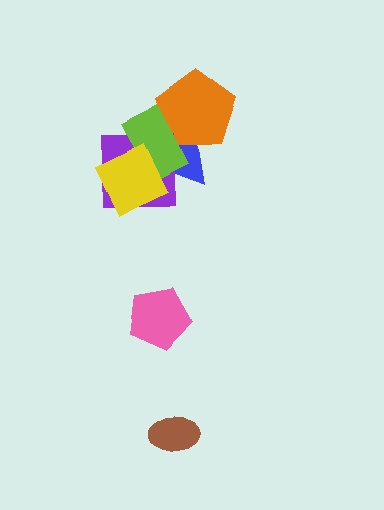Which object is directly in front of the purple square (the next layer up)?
The lime rectangle is directly in front of the purple square.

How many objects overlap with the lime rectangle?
4 objects overlap with the lime rectangle.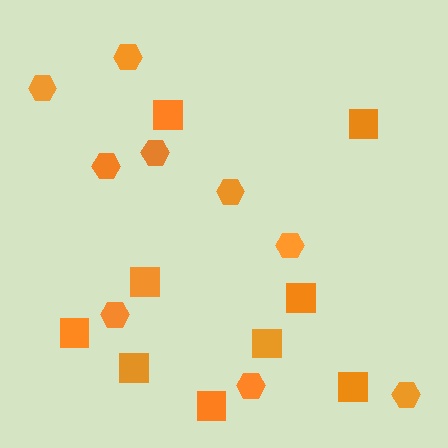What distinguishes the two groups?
There are 2 groups: one group of squares (9) and one group of hexagons (9).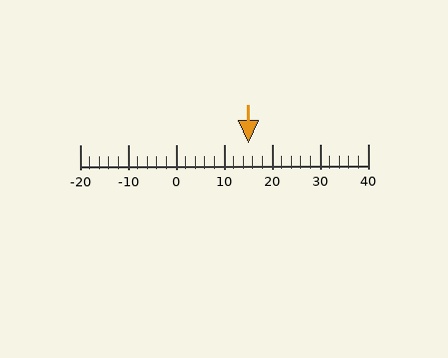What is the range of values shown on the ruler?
The ruler shows values from -20 to 40.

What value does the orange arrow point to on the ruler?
The orange arrow points to approximately 15.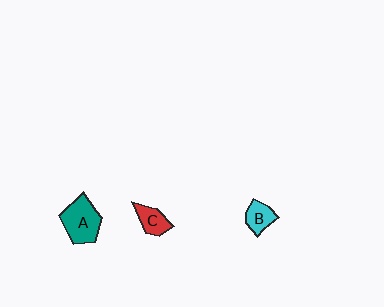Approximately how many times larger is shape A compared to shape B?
Approximately 1.9 times.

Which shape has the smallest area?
Shape B (cyan).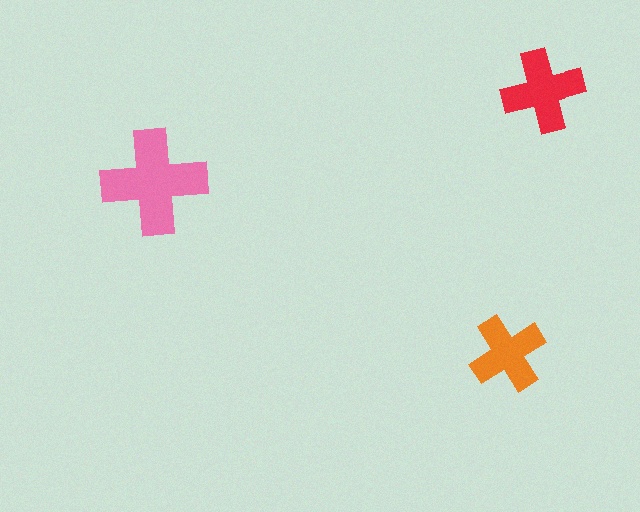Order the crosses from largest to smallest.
the pink one, the red one, the orange one.